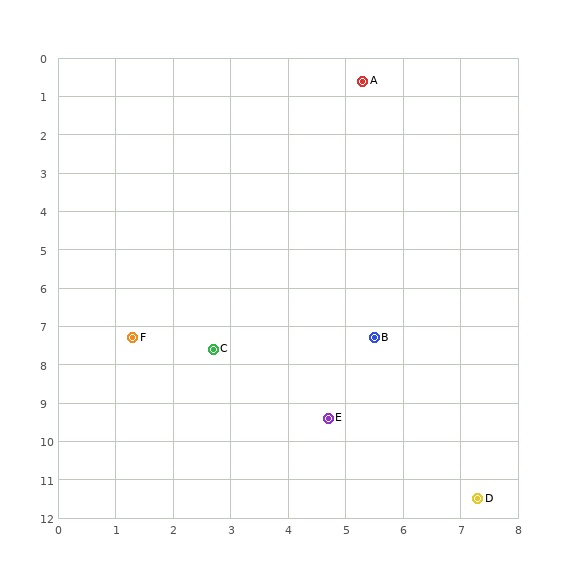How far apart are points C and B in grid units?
Points C and B are about 2.8 grid units apart.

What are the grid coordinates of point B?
Point B is at approximately (5.5, 7.3).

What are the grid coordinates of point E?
Point E is at approximately (4.7, 9.4).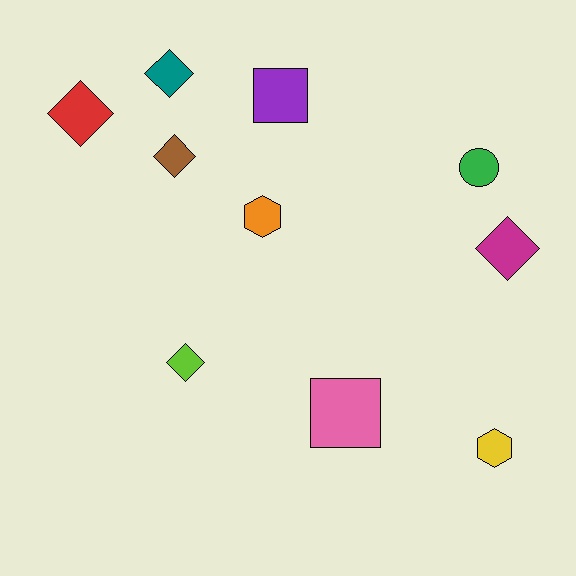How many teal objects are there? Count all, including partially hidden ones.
There is 1 teal object.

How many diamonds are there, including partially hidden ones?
There are 5 diamonds.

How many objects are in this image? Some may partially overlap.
There are 10 objects.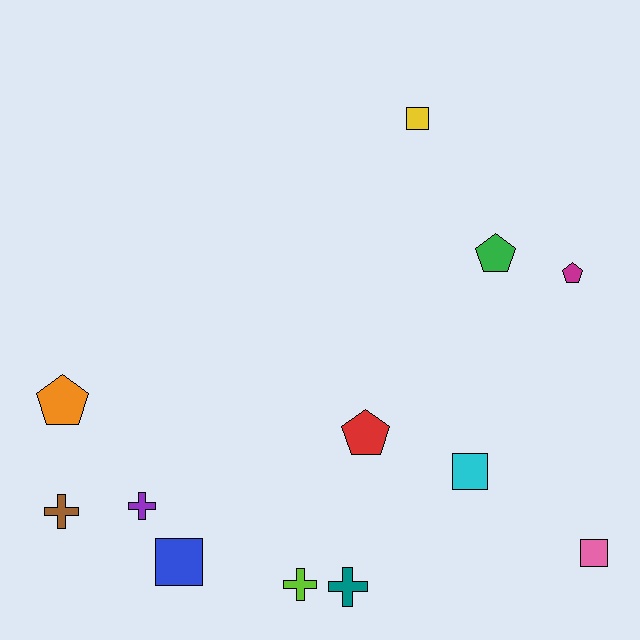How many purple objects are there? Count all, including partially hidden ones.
There is 1 purple object.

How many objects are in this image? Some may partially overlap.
There are 12 objects.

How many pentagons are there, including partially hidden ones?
There are 4 pentagons.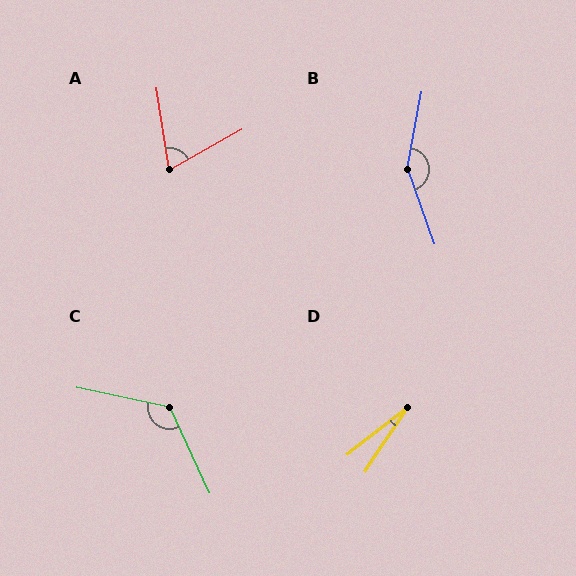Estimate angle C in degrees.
Approximately 127 degrees.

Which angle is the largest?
B, at approximately 150 degrees.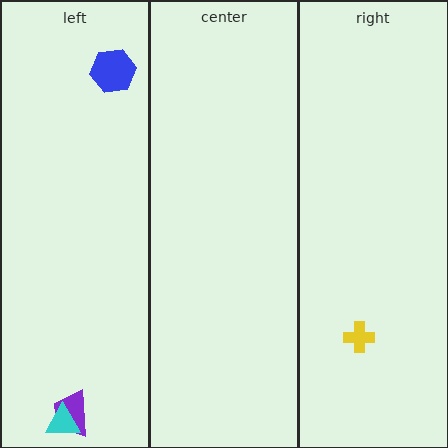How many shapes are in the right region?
1.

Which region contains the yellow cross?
The right region.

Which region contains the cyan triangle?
The left region.